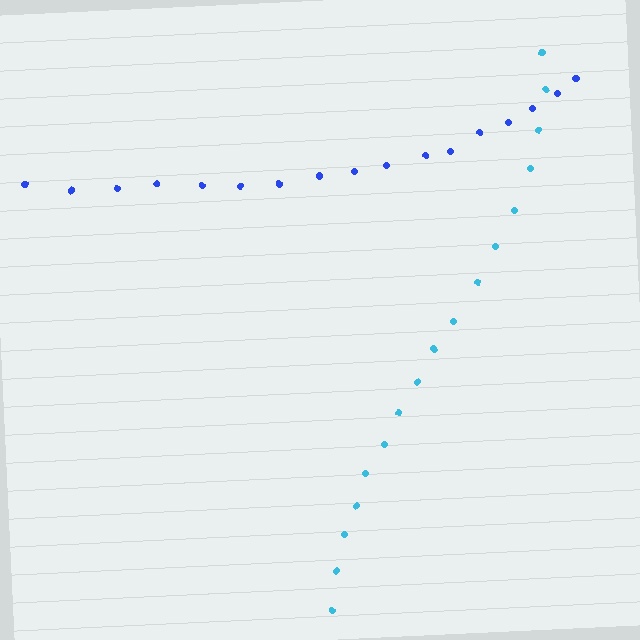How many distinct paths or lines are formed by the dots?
There are 2 distinct paths.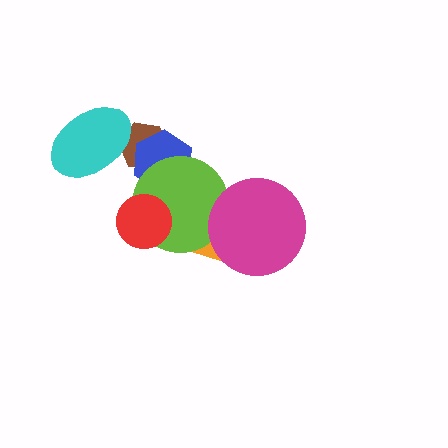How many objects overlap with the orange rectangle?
2 objects overlap with the orange rectangle.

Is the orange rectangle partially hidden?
Yes, it is partially covered by another shape.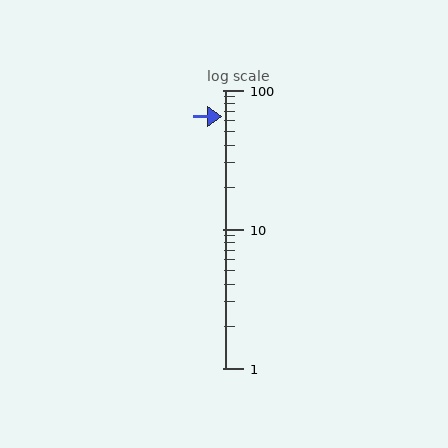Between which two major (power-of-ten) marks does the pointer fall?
The pointer is between 10 and 100.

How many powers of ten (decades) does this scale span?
The scale spans 2 decades, from 1 to 100.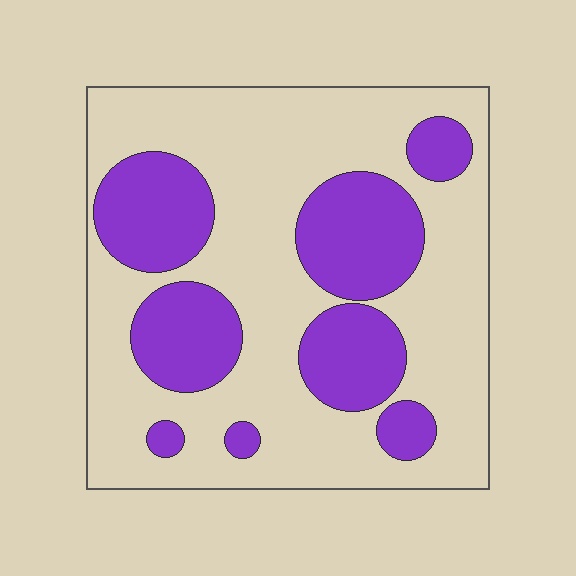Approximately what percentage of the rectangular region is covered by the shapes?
Approximately 30%.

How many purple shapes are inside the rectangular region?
8.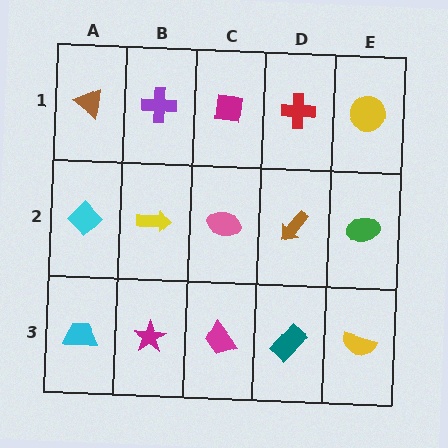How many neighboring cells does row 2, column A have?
3.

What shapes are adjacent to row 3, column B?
A yellow arrow (row 2, column B), a cyan trapezoid (row 3, column A), a magenta trapezoid (row 3, column C).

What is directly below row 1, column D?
A brown arrow.